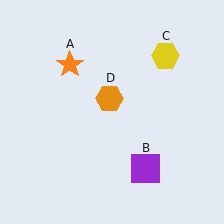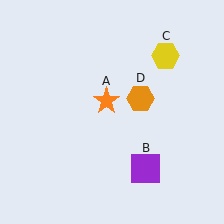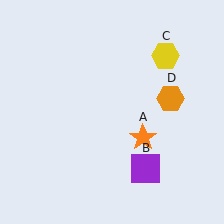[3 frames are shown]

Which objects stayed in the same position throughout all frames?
Purple square (object B) and yellow hexagon (object C) remained stationary.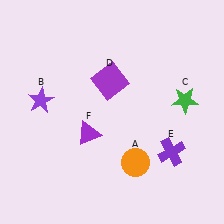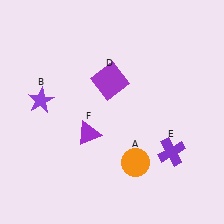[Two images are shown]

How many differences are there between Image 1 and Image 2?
There is 1 difference between the two images.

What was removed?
The green star (C) was removed in Image 2.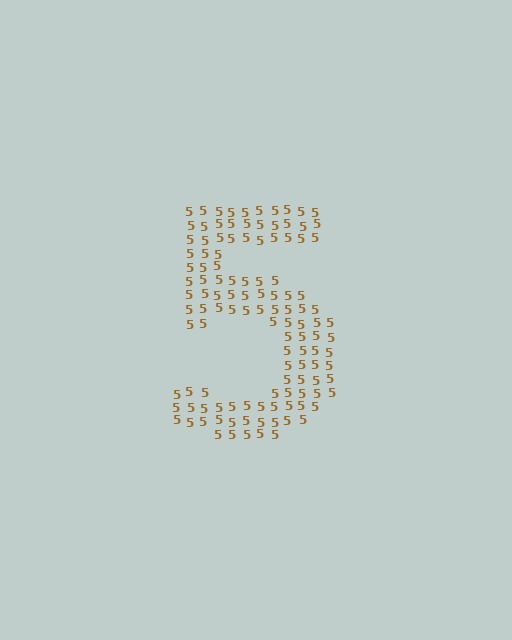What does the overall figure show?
The overall figure shows the digit 5.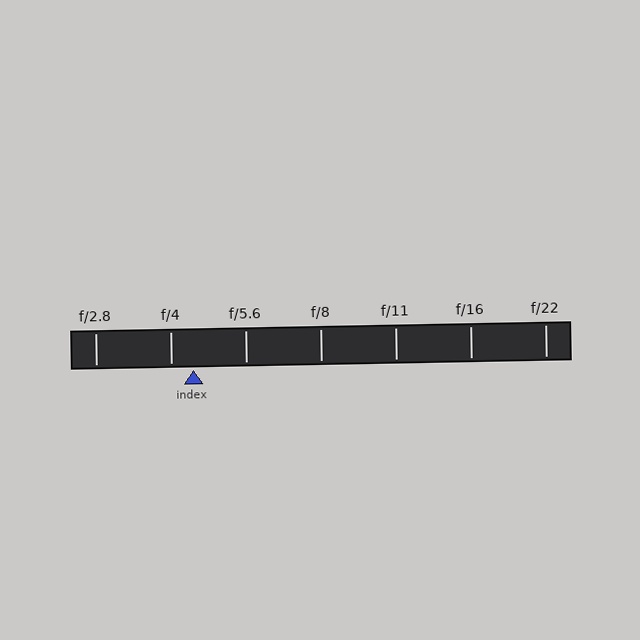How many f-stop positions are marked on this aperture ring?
There are 7 f-stop positions marked.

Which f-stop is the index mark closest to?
The index mark is closest to f/4.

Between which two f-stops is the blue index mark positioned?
The index mark is between f/4 and f/5.6.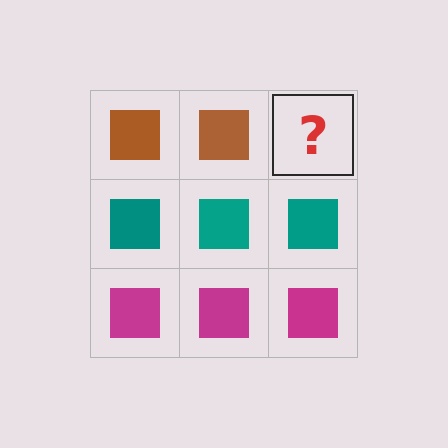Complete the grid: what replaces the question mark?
The question mark should be replaced with a brown square.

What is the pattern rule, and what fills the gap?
The rule is that each row has a consistent color. The gap should be filled with a brown square.